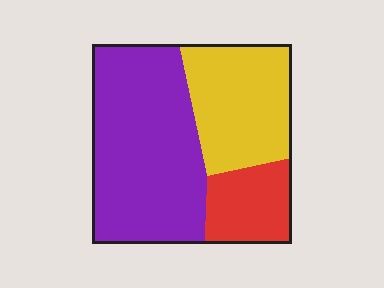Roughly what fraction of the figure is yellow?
Yellow takes up about one third (1/3) of the figure.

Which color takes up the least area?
Red, at roughly 15%.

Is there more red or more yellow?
Yellow.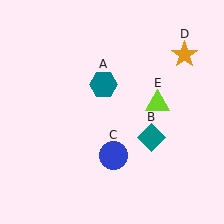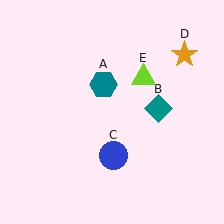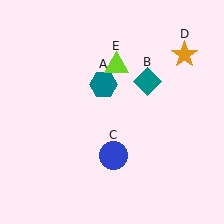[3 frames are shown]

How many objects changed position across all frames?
2 objects changed position: teal diamond (object B), lime triangle (object E).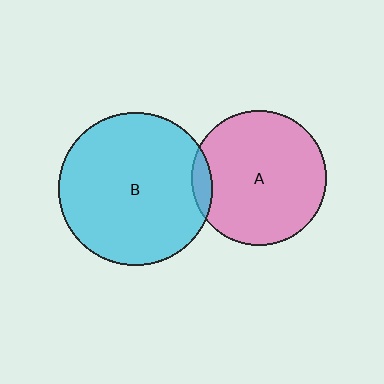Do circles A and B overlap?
Yes.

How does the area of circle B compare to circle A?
Approximately 1.3 times.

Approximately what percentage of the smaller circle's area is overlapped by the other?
Approximately 5%.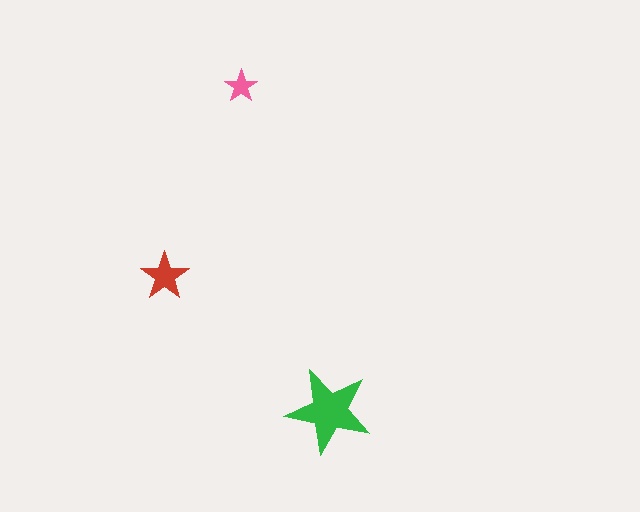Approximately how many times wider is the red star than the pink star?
About 1.5 times wider.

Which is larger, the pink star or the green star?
The green one.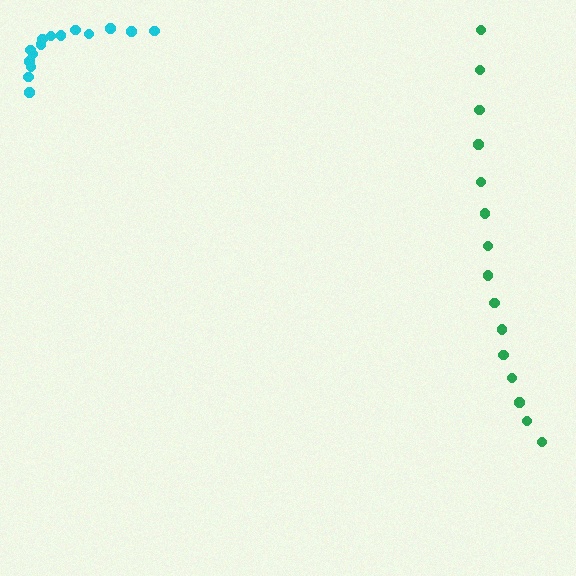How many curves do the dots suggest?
There are 2 distinct paths.